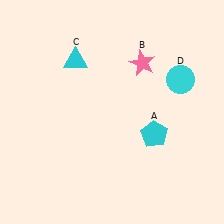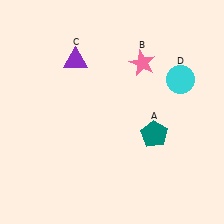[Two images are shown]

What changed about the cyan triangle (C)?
In Image 1, C is cyan. In Image 2, it changed to purple.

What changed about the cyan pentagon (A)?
In Image 1, A is cyan. In Image 2, it changed to teal.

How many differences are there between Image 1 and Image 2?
There are 2 differences between the two images.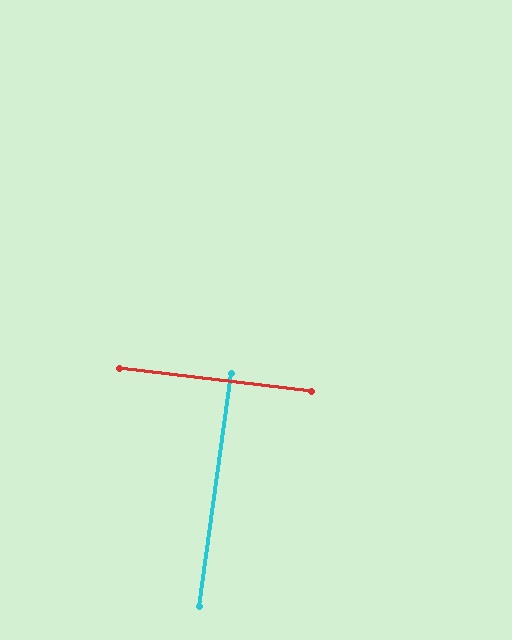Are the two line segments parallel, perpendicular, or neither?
Perpendicular — they meet at approximately 89°.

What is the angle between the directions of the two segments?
Approximately 89 degrees.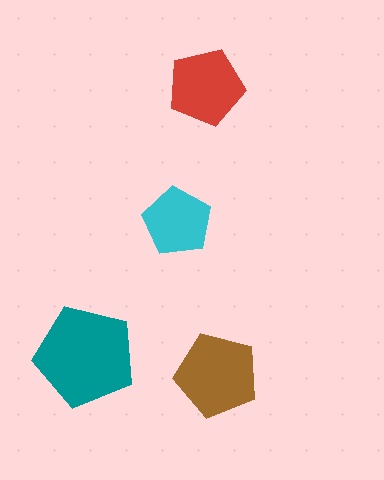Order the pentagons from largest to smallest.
the teal one, the brown one, the red one, the cyan one.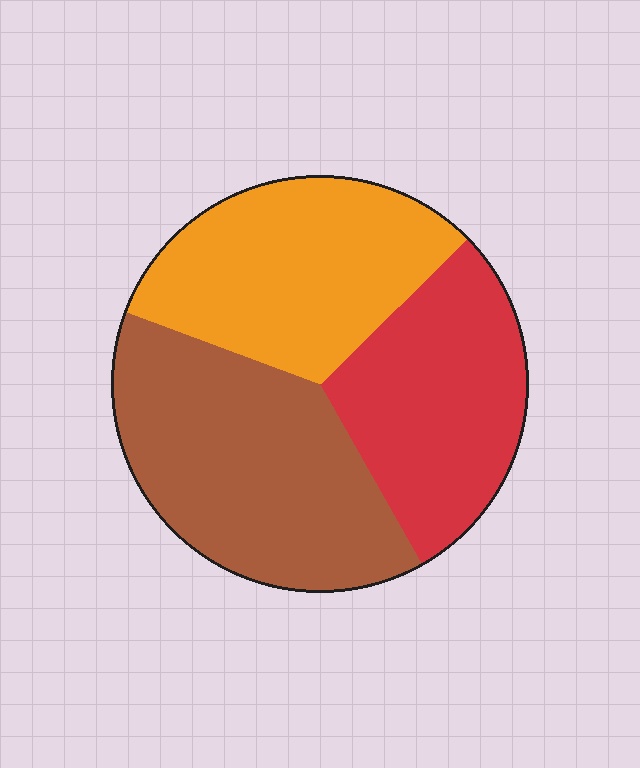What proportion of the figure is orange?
Orange takes up about one third (1/3) of the figure.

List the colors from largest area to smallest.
From largest to smallest: brown, orange, red.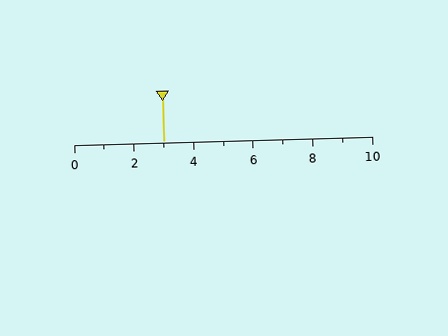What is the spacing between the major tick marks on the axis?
The major ticks are spaced 2 apart.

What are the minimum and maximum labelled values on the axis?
The axis runs from 0 to 10.